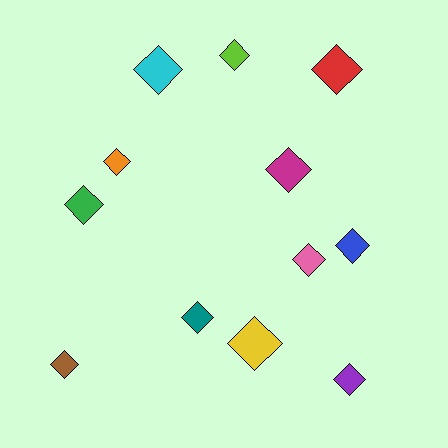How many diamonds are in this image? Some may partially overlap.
There are 12 diamonds.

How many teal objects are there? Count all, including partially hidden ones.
There is 1 teal object.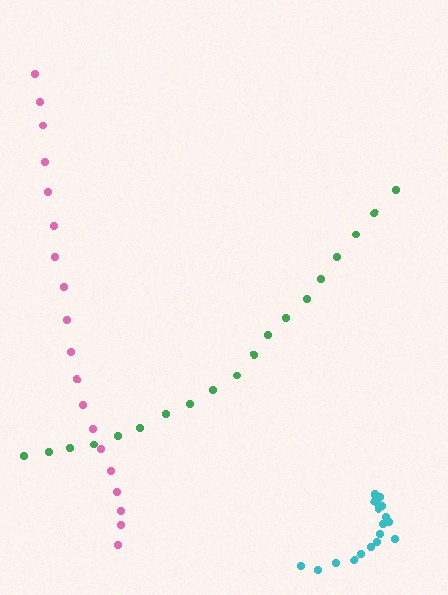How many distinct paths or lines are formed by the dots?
There are 3 distinct paths.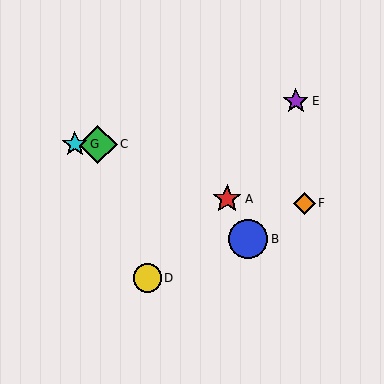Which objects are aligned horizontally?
Objects C, G are aligned horizontally.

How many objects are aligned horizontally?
2 objects (C, G) are aligned horizontally.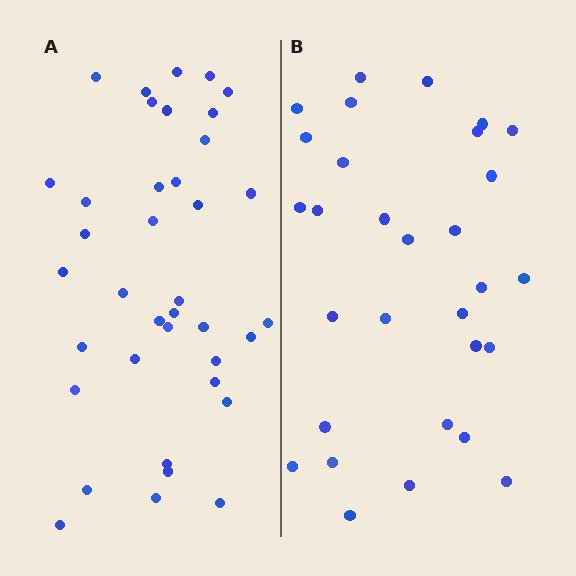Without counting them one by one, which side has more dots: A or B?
Region A (the left region) has more dots.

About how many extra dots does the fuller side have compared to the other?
Region A has roughly 8 or so more dots than region B.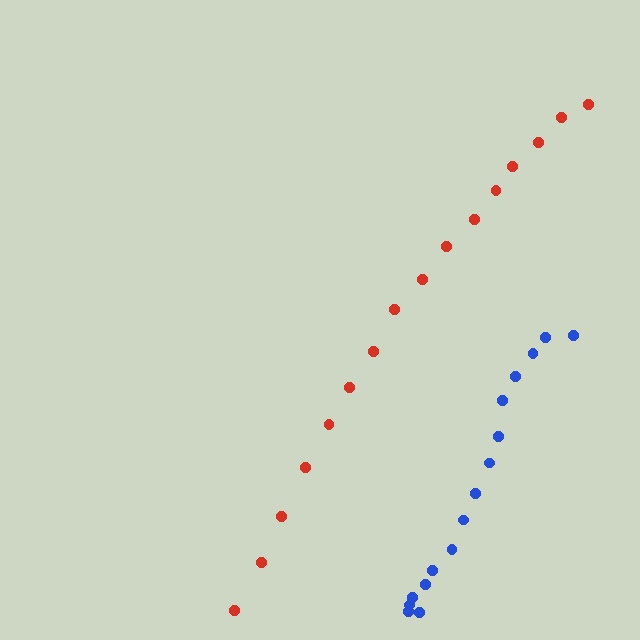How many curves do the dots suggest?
There are 2 distinct paths.